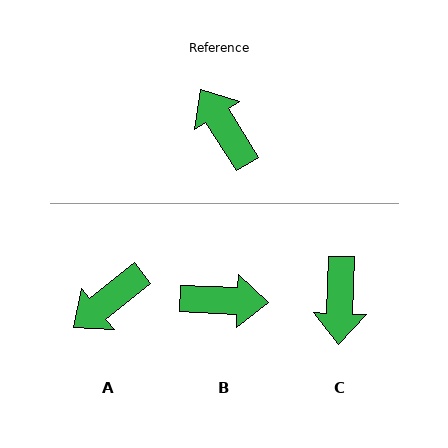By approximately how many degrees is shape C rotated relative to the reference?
Approximately 146 degrees counter-clockwise.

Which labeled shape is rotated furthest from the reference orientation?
C, about 146 degrees away.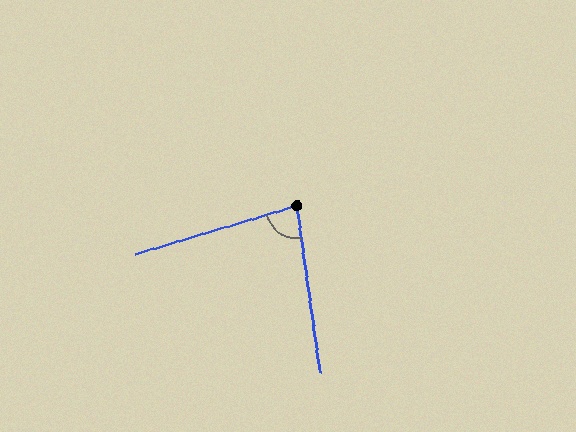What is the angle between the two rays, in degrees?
Approximately 81 degrees.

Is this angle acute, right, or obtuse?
It is acute.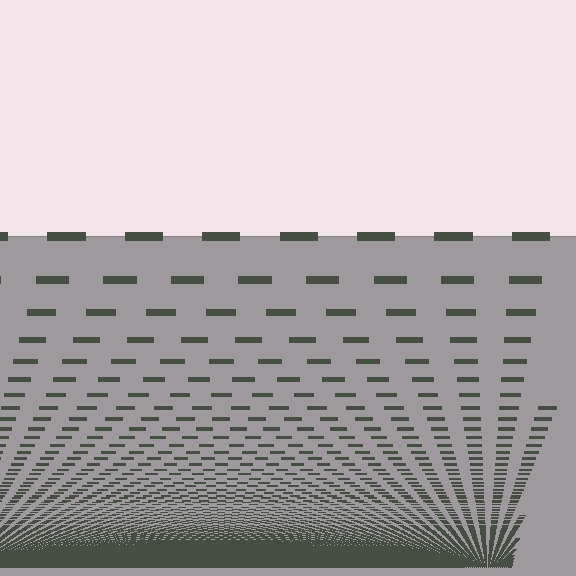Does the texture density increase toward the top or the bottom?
Density increases toward the bottom.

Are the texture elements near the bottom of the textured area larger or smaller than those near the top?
Smaller. The gradient is inverted — elements near the bottom are smaller and denser.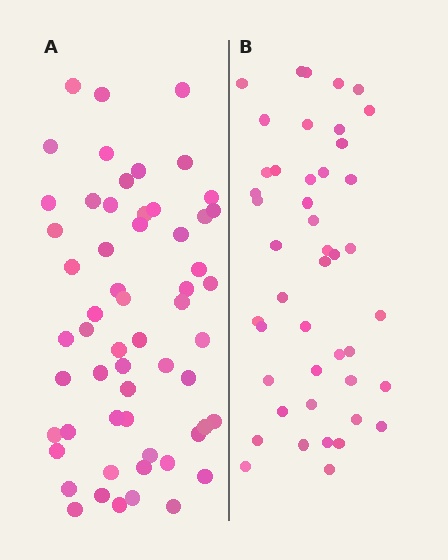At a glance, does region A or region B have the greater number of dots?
Region A (the left region) has more dots.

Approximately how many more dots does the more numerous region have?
Region A has approximately 15 more dots than region B.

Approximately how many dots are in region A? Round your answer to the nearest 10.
About 60 dots. (The exact count is 58, which rounds to 60.)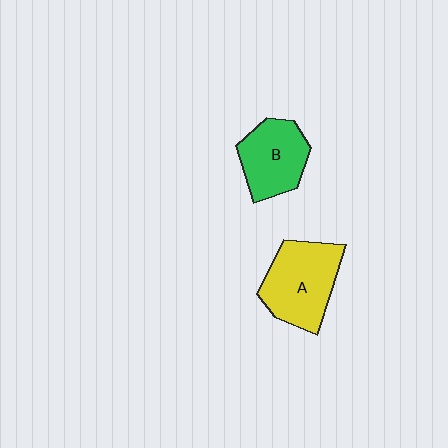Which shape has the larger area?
Shape A (yellow).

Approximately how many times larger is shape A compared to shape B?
Approximately 1.2 times.